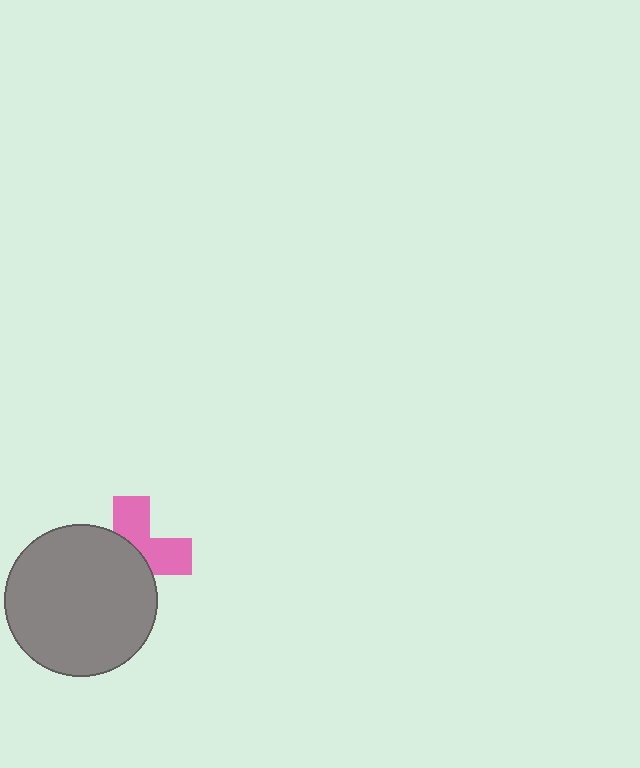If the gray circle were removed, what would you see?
You would see the complete pink cross.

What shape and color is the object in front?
The object in front is a gray circle.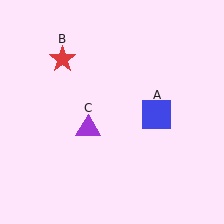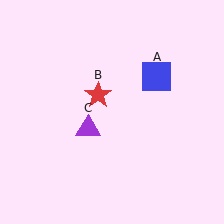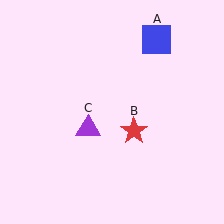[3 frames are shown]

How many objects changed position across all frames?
2 objects changed position: blue square (object A), red star (object B).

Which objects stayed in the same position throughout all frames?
Purple triangle (object C) remained stationary.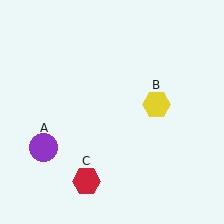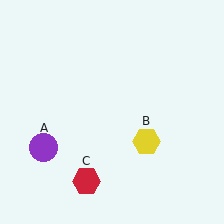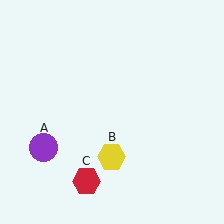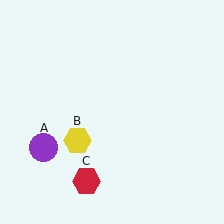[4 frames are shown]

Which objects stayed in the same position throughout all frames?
Purple circle (object A) and red hexagon (object C) remained stationary.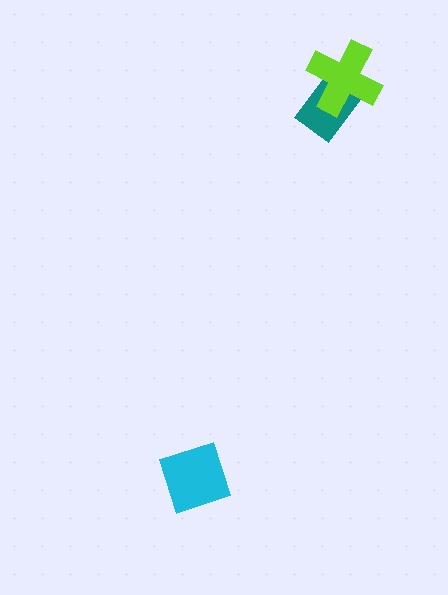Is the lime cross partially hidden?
No, no other shape covers it.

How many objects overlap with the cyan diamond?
0 objects overlap with the cyan diamond.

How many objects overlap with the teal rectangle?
1 object overlaps with the teal rectangle.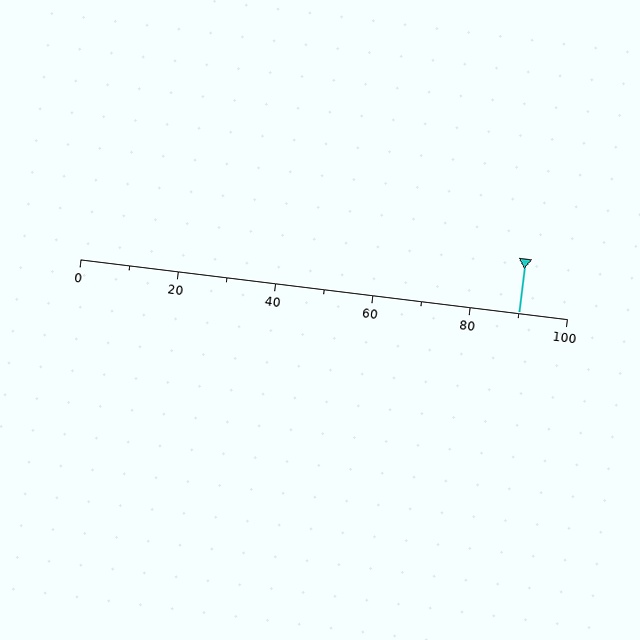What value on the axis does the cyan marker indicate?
The marker indicates approximately 90.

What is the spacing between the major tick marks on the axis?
The major ticks are spaced 20 apart.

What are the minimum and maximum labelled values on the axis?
The axis runs from 0 to 100.